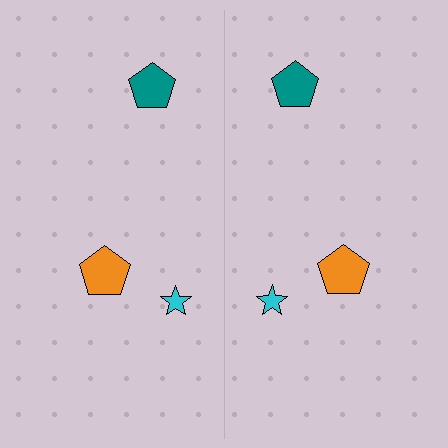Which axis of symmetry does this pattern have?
The pattern has a vertical axis of symmetry running through the center of the image.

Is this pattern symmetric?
Yes, this pattern has bilateral (reflection) symmetry.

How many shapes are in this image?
There are 6 shapes in this image.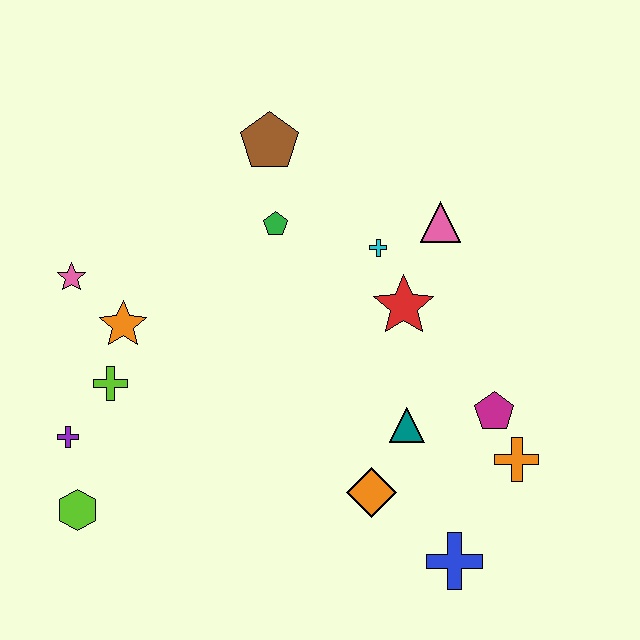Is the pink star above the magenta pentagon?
Yes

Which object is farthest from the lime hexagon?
The pink triangle is farthest from the lime hexagon.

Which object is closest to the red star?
The cyan cross is closest to the red star.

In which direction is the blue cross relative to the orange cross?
The blue cross is below the orange cross.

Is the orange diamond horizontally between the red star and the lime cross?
Yes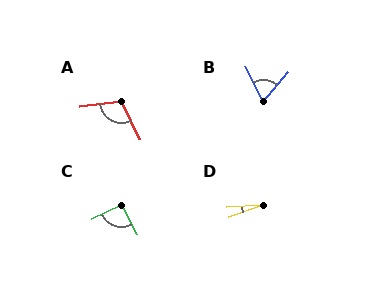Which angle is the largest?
A, at approximately 110 degrees.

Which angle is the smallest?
D, at approximately 17 degrees.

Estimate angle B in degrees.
Approximately 66 degrees.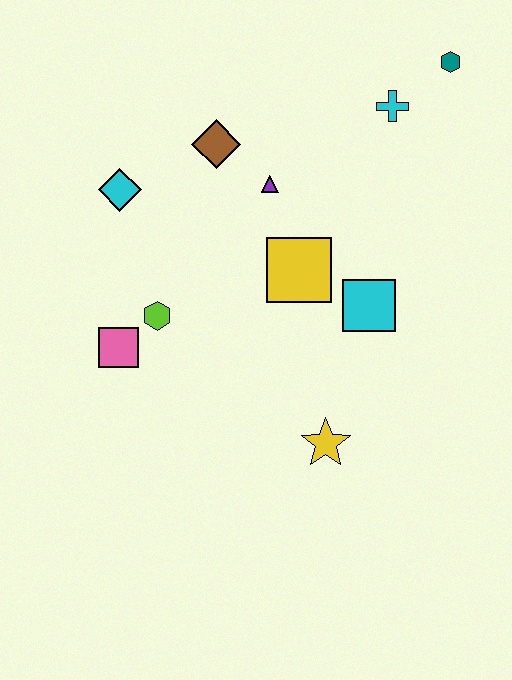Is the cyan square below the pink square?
No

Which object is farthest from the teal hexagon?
The pink square is farthest from the teal hexagon.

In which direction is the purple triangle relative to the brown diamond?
The purple triangle is to the right of the brown diamond.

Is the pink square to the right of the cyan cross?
No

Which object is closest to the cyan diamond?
The brown diamond is closest to the cyan diamond.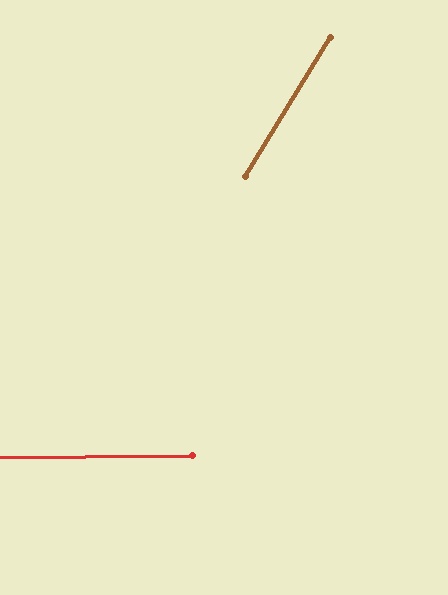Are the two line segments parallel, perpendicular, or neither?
Neither parallel nor perpendicular — they differ by about 58°.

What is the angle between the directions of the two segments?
Approximately 58 degrees.